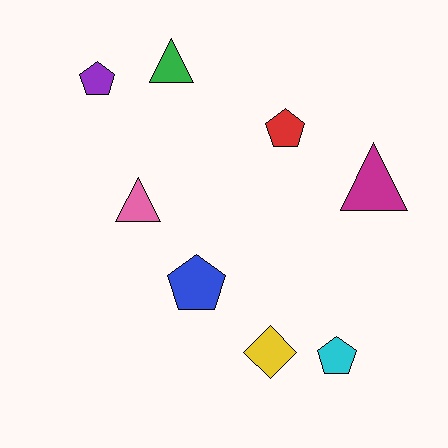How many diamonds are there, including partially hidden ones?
There is 1 diamond.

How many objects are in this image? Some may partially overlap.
There are 8 objects.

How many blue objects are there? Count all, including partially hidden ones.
There is 1 blue object.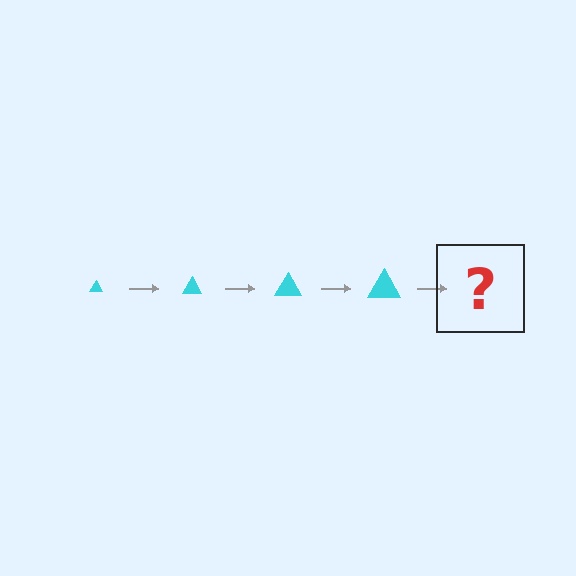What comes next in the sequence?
The next element should be a cyan triangle, larger than the previous one.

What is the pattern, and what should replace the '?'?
The pattern is that the triangle gets progressively larger each step. The '?' should be a cyan triangle, larger than the previous one.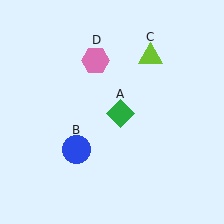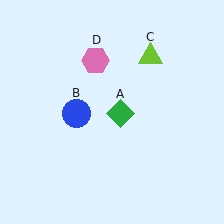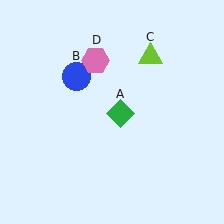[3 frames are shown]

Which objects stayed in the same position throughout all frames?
Green diamond (object A) and lime triangle (object C) and pink hexagon (object D) remained stationary.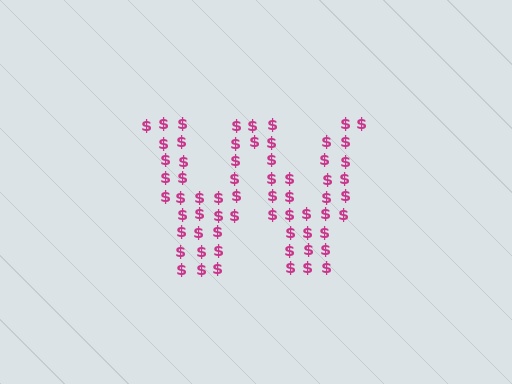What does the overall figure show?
The overall figure shows the letter W.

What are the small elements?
The small elements are dollar signs.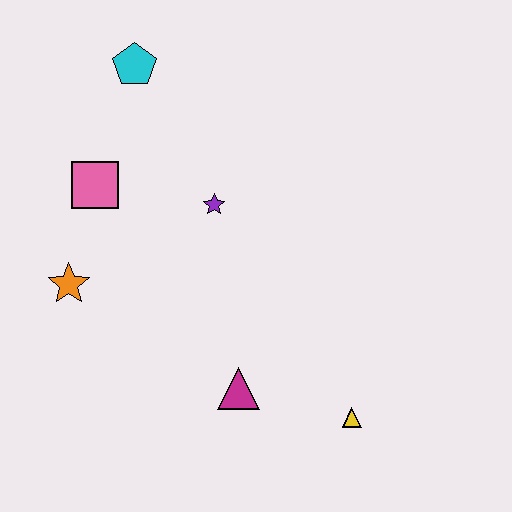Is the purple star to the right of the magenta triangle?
No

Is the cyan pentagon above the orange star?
Yes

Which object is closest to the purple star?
The pink square is closest to the purple star.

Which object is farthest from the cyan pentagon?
The yellow triangle is farthest from the cyan pentagon.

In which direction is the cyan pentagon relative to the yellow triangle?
The cyan pentagon is above the yellow triangle.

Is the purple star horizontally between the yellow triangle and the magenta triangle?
No